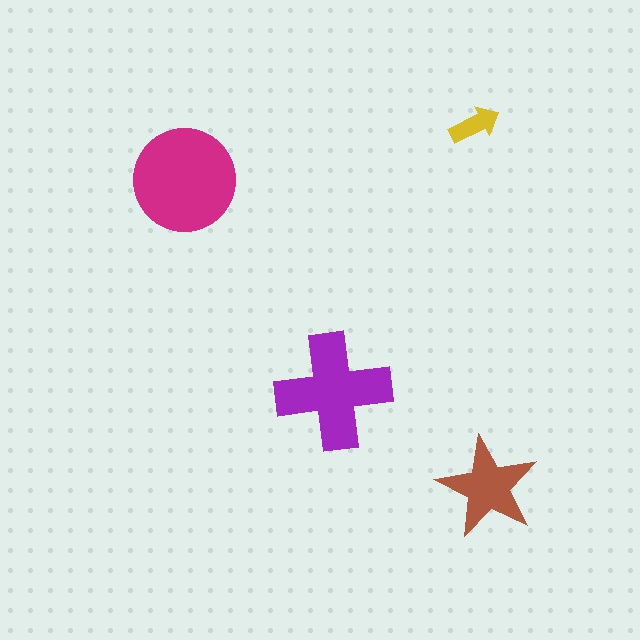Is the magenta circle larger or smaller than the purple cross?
Larger.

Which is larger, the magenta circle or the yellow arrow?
The magenta circle.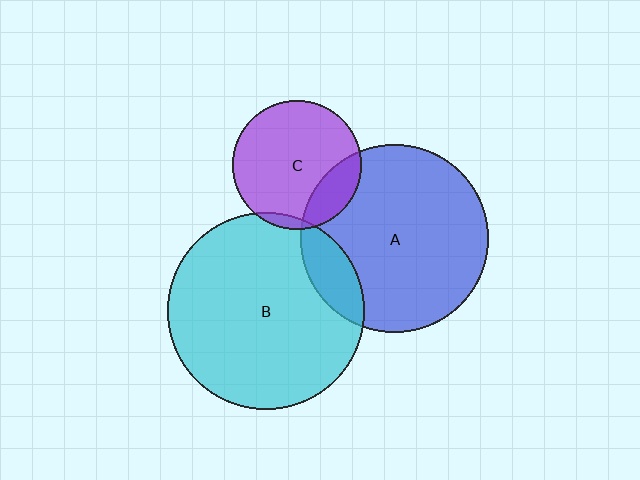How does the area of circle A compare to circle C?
Approximately 2.1 times.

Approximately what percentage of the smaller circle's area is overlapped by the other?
Approximately 15%.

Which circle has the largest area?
Circle B (cyan).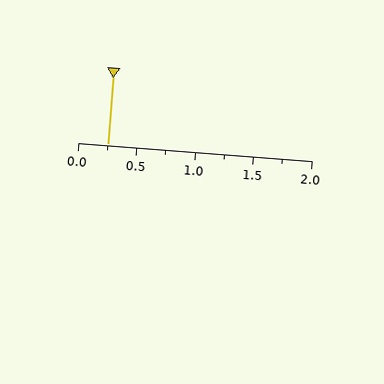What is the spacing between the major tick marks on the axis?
The major ticks are spaced 0.5 apart.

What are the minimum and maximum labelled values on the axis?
The axis runs from 0.0 to 2.0.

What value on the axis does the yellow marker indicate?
The marker indicates approximately 0.25.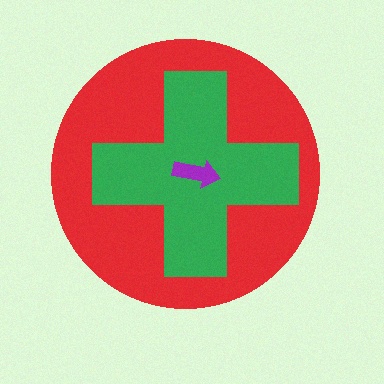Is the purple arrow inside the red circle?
Yes.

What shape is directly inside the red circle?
The green cross.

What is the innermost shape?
The purple arrow.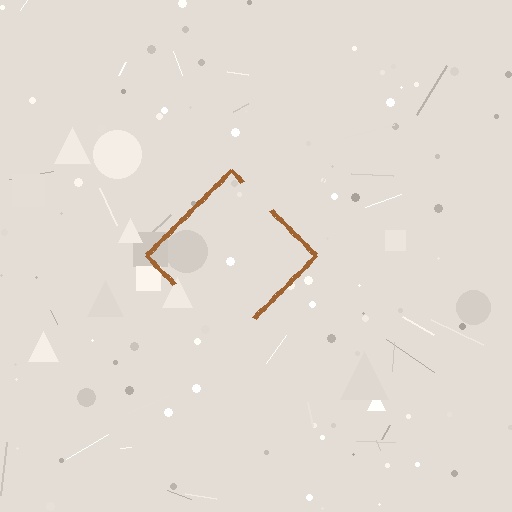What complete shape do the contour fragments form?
The contour fragments form a diamond.